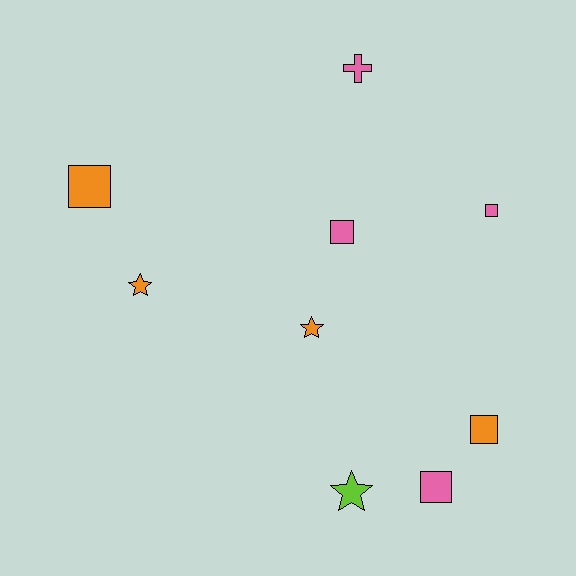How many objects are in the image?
There are 9 objects.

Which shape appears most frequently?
Square, with 5 objects.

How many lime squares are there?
There are no lime squares.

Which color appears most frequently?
Orange, with 4 objects.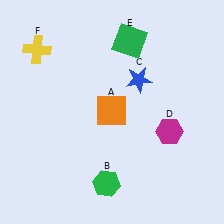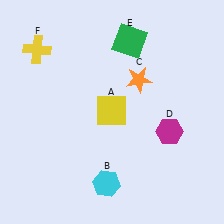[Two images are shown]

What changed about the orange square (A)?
In Image 1, A is orange. In Image 2, it changed to yellow.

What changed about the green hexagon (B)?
In Image 1, B is green. In Image 2, it changed to cyan.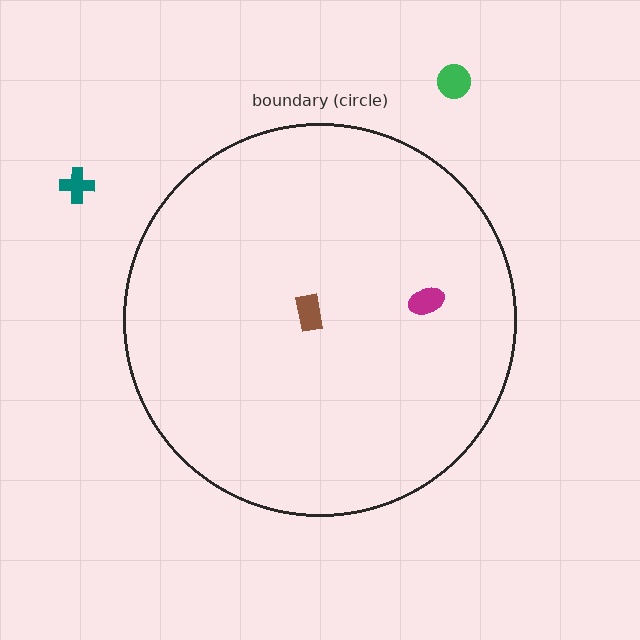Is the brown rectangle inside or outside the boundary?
Inside.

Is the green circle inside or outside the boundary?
Outside.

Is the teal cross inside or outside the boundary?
Outside.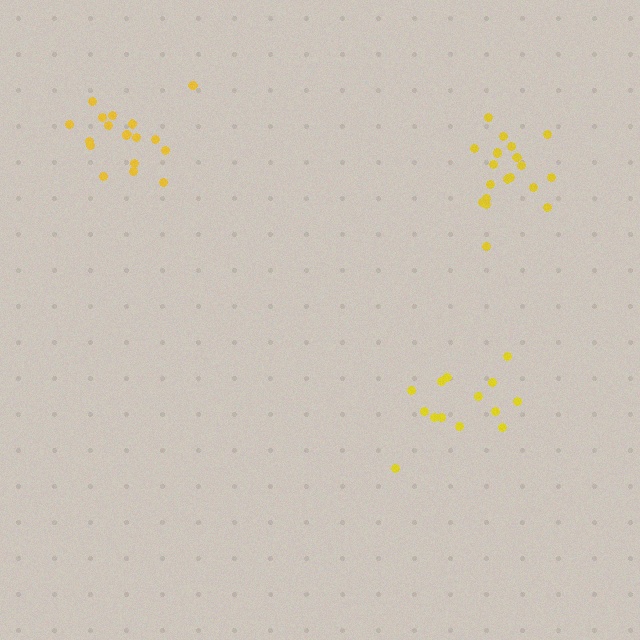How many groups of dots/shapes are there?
There are 3 groups.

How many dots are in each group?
Group 1: 14 dots, Group 2: 20 dots, Group 3: 18 dots (52 total).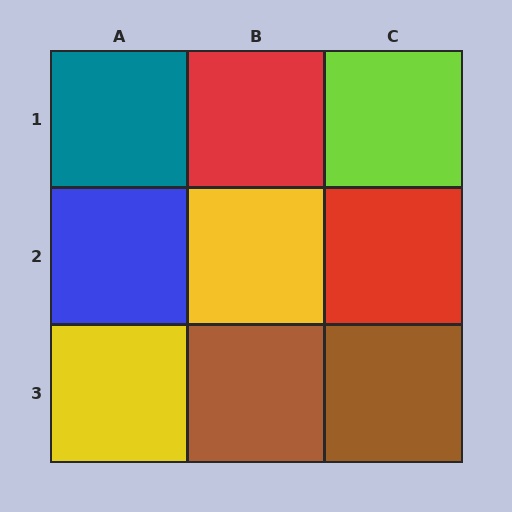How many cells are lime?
1 cell is lime.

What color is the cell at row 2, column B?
Yellow.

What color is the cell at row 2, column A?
Blue.